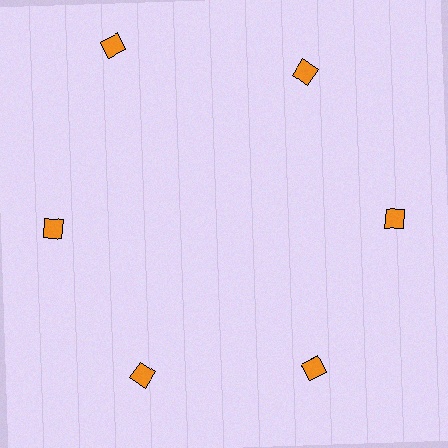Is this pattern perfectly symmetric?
No. The 6 orange squares are arranged in a ring, but one element near the 11 o'clock position is pushed outward from the center, breaking the 6-fold rotational symmetry.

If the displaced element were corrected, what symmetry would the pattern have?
It would have 6-fold rotational symmetry — the pattern would map onto itself every 60 degrees.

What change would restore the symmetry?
The symmetry would be restored by moving it inward, back onto the ring so that all 6 squares sit at equal angles and equal distance from the center.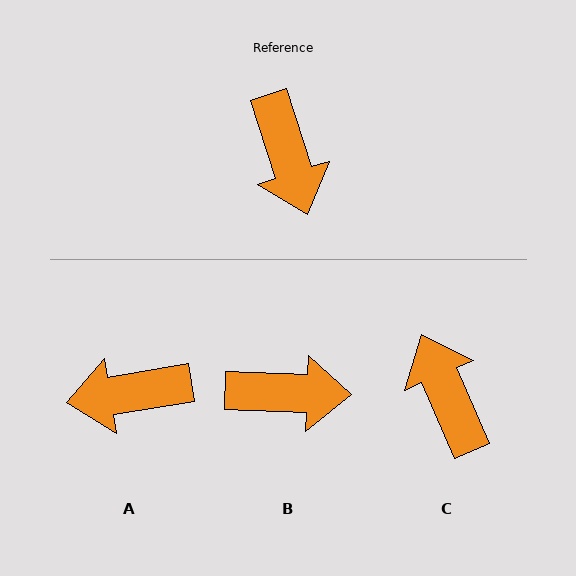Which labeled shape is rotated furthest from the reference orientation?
C, about 174 degrees away.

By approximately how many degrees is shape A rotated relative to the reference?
Approximately 99 degrees clockwise.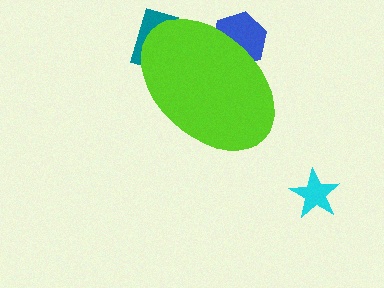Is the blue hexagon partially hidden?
Yes, the blue hexagon is partially hidden behind the lime ellipse.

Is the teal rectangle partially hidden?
Yes, the teal rectangle is partially hidden behind the lime ellipse.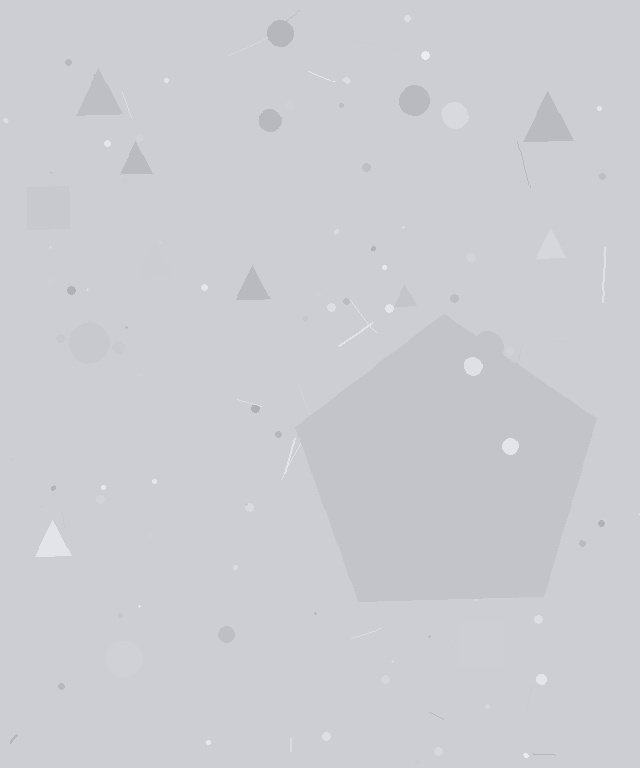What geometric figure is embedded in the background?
A pentagon is embedded in the background.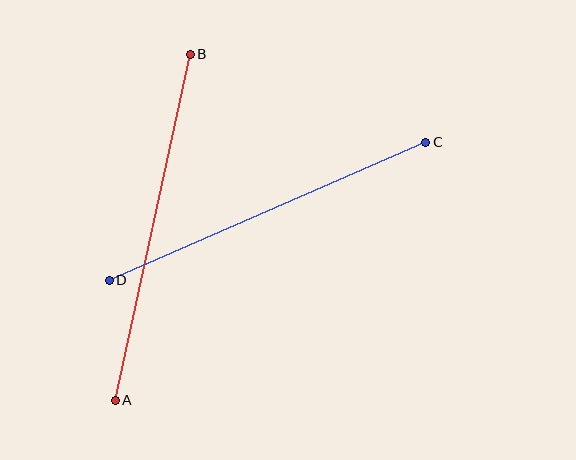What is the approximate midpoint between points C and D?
The midpoint is at approximately (267, 211) pixels.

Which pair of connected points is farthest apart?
Points A and B are farthest apart.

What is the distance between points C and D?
The distance is approximately 346 pixels.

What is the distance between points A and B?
The distance is approximately 354 pixels.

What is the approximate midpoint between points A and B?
The midpoint is at approximately (153, 227) pixels.